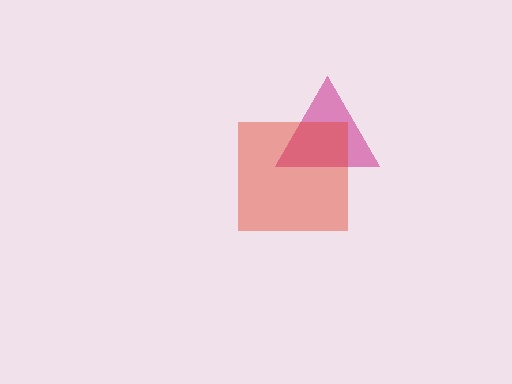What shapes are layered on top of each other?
The layered shapes are: a magenta triangle, a red square.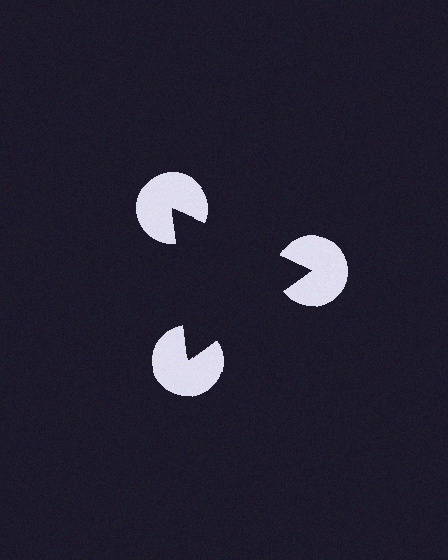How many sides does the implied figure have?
3 sides.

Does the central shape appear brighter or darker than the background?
It typically appears slightly darker than the background, even though no actual brightness change is drawn.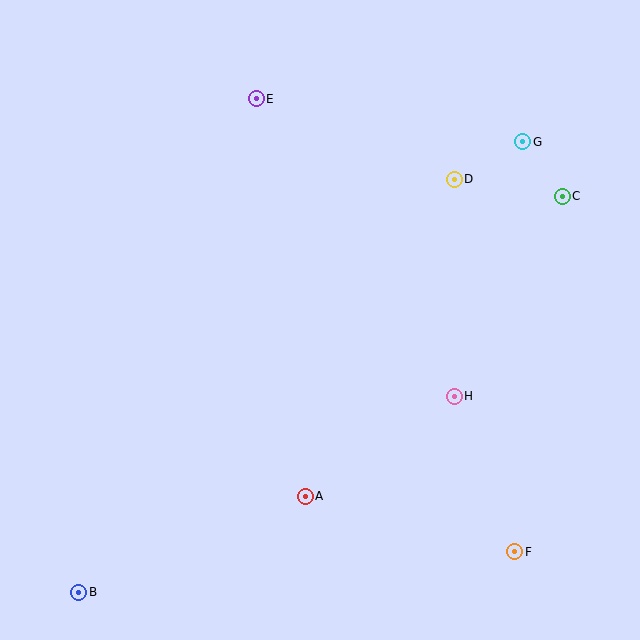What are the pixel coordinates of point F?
Point F is at (515, 552).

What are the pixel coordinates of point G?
Point G is at (523, 142).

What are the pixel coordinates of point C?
Point C is at (562, 196).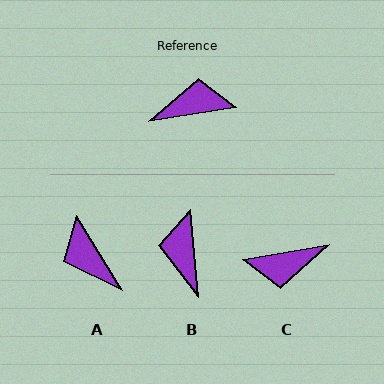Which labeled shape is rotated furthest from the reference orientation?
C, about 180 degrees away.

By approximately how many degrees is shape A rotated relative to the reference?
Approximately 112 degrees counter-clockwise.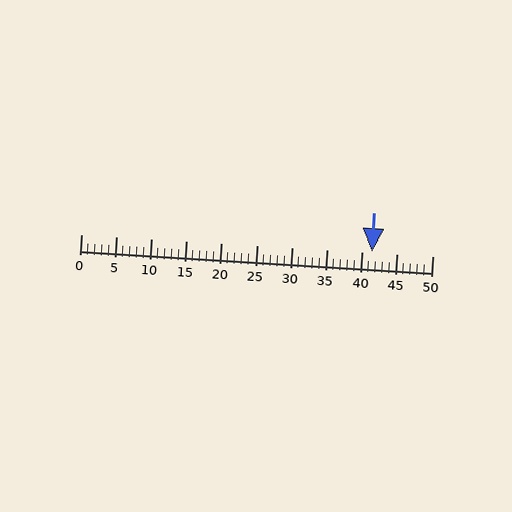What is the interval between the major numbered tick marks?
The major tick marks are spaced 5 units apart.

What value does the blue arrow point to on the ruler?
The blue arrow points to approximately 41.